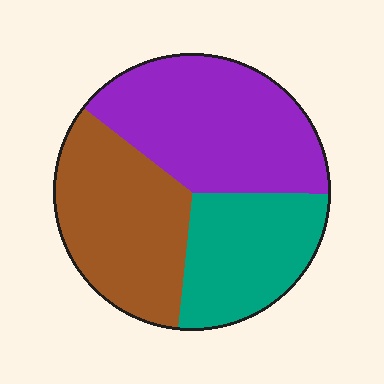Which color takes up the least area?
Teal, at roughly 25%.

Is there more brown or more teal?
Brown.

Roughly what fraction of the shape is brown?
Brown takes up between a third and a half of the shape.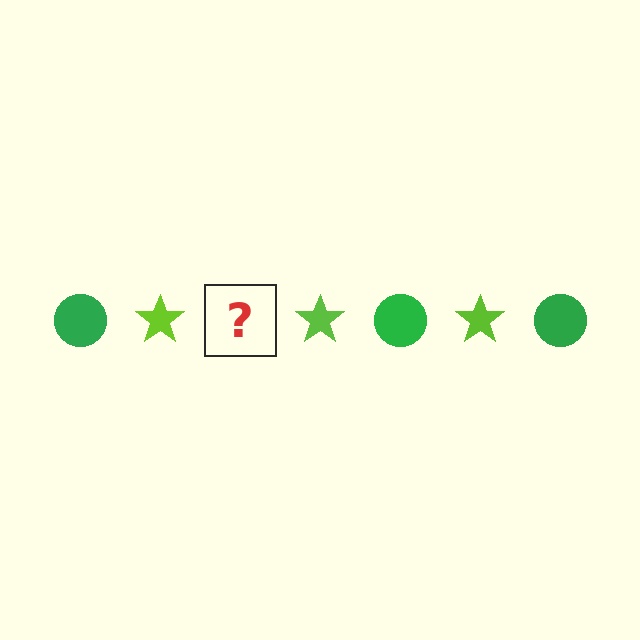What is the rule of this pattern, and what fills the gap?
The rule is that the pattern alternates between green circle and lime star. The gap should be filled with a green circle.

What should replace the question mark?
The question mark should be replaced with a green circle.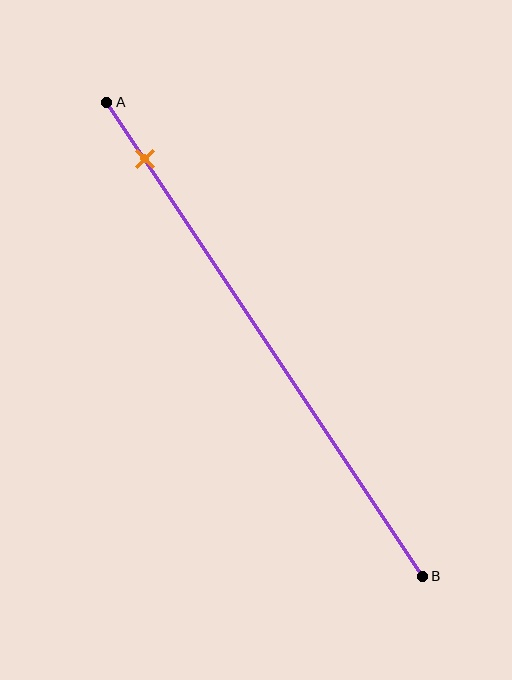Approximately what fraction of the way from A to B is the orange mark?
The orange mark is approximately 10% of the way from A to B.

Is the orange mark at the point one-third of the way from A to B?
No, the mark is at about 10% from A, not at the 33% one-third point.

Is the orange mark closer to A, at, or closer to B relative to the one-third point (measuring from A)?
The orange mark is closer to point A than the one-third point of segment AB.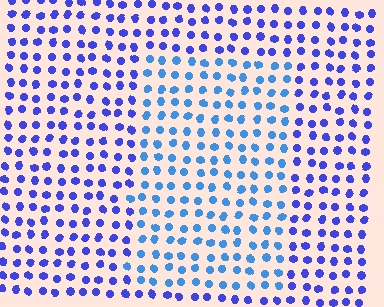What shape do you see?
I see a rectangle.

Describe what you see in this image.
The image is filled with small blue elements in a uniform arrangement. A rectangle-shaped region is visible where the elements are tinted to a slightly different hue, forming a subtle color boundary.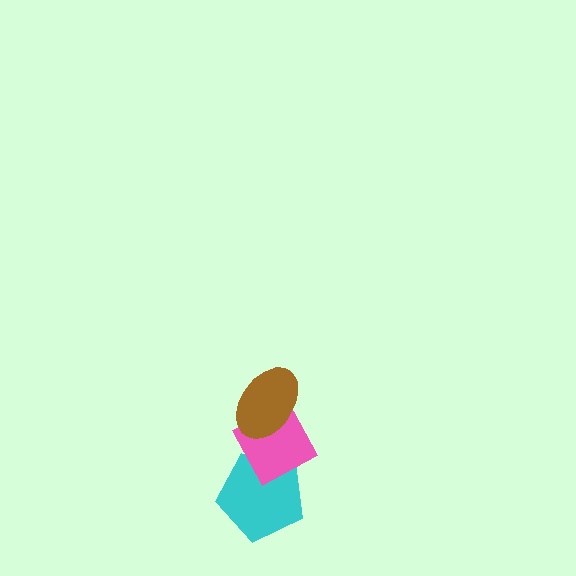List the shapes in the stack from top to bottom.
From top to bottom: the brown ellipse, the pink diamond, the cyan pentagon.